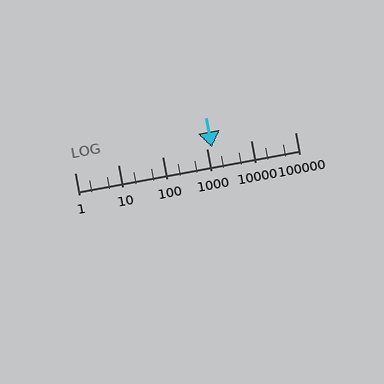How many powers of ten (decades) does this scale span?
The scale spans 5 decades, from 1 to 100000.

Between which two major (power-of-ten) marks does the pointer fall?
The pointer is between 1000 and 10000.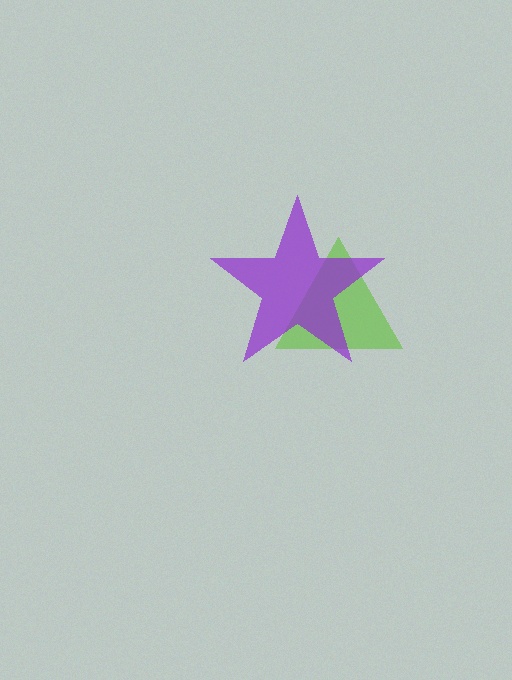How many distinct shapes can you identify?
There are 2 distinct shapes: a lime triangle, a purple star.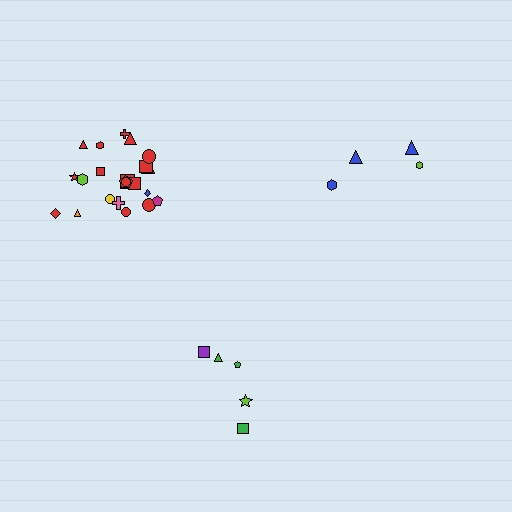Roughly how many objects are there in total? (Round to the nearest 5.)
Roughly 30 objects in total.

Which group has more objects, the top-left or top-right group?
The top-left group.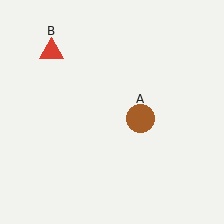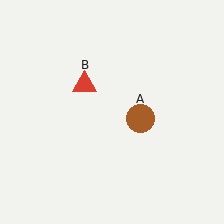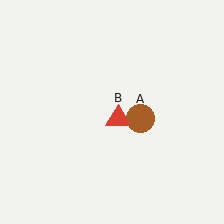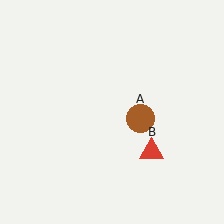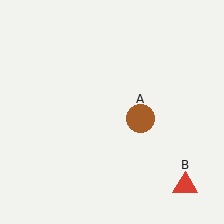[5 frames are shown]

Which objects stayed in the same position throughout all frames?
Brown circle (object A) remained stationary.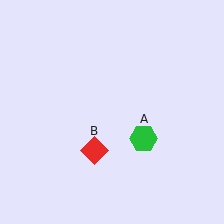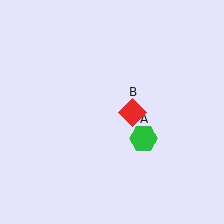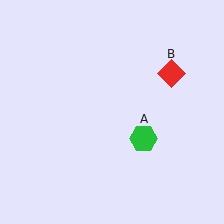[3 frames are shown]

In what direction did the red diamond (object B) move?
The red diamond (object B) moved up and to the right.